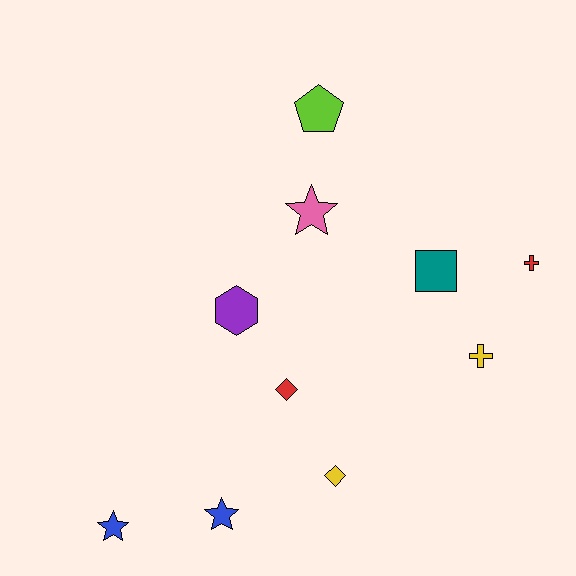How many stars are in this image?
There are 3 stars.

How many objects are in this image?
There are 10 objects.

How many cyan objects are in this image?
There are no cyan objects.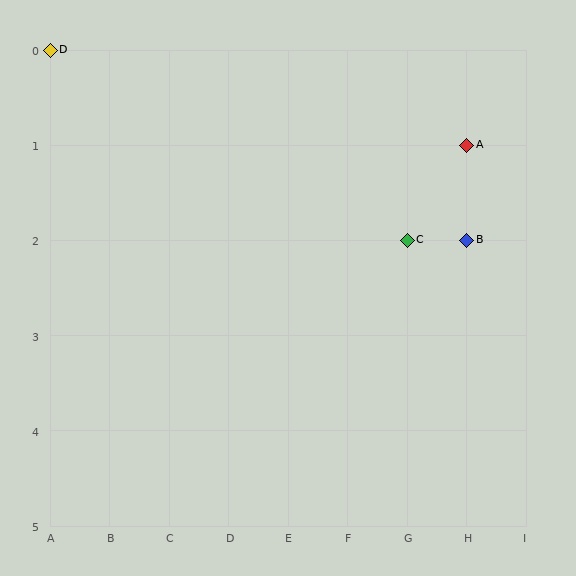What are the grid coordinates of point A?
Point A is at grid coordinates (H, 1).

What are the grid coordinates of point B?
Point B is at grid coordinates (H, 2).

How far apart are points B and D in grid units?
Points B and D are 7 columns and 2 rows apart (about 7.3 grid units diagonally).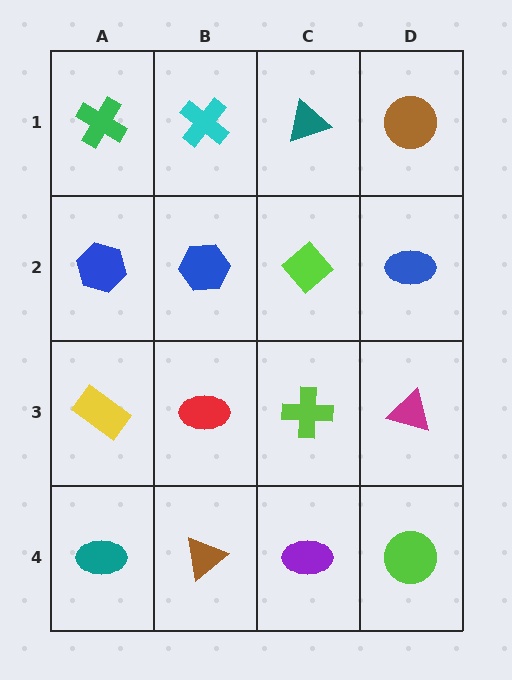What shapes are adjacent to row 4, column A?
A yellow rectangle (row 3, column A), a brown triangle (row 4, column B).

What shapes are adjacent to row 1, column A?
A blue hexagon (row 2, column A), a cyan cross (row 1, column B).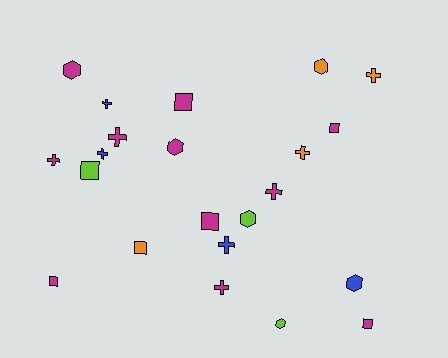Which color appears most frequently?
Magenta, with 11 objects.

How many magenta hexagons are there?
There are 2 magenta hexagons.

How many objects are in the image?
There are 22 objects.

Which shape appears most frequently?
Cross, with 9 objects.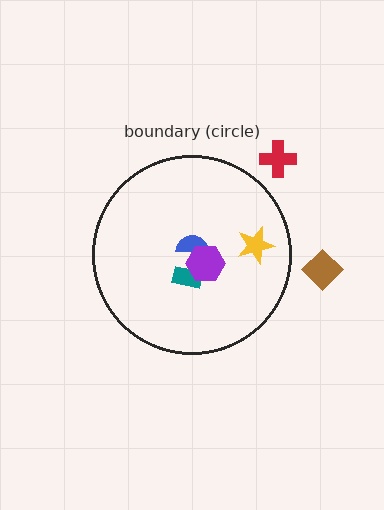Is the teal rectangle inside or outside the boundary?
Inside.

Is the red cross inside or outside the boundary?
Outside.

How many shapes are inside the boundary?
4 inside, 2 outside.